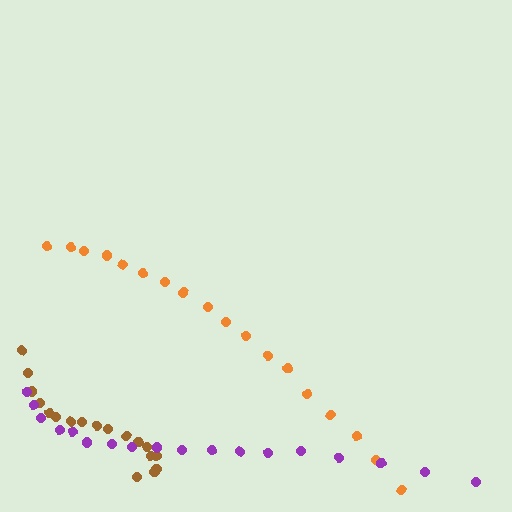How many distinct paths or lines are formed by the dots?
There are 3 distinct paths.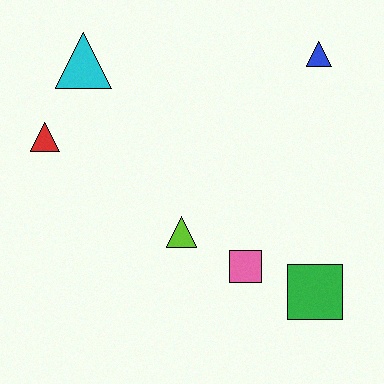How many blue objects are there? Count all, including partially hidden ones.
There is 1 blue object.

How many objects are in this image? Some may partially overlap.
There are 6 objects.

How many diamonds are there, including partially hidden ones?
There are no diamonds.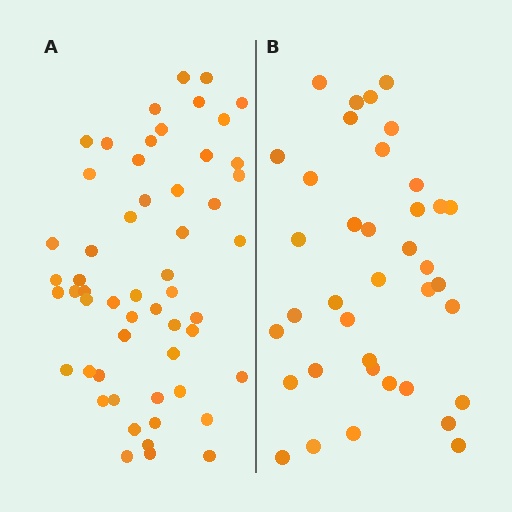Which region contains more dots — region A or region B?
Region A (the left region) has more dots.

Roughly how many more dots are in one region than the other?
Region A has approximately 15 more dots than region B.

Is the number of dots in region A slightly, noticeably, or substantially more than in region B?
Region A has noticeably more, but not dramatically so. The ratio is roughly 1.4 to 1.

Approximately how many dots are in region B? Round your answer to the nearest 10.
About 40 dots. (The exact count is 38, which rounds to 40.)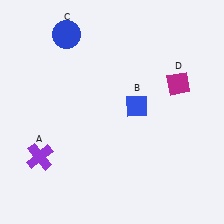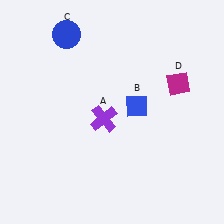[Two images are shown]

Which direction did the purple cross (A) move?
The purple cross (A) moved right.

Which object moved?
The purple cross (A) moved right.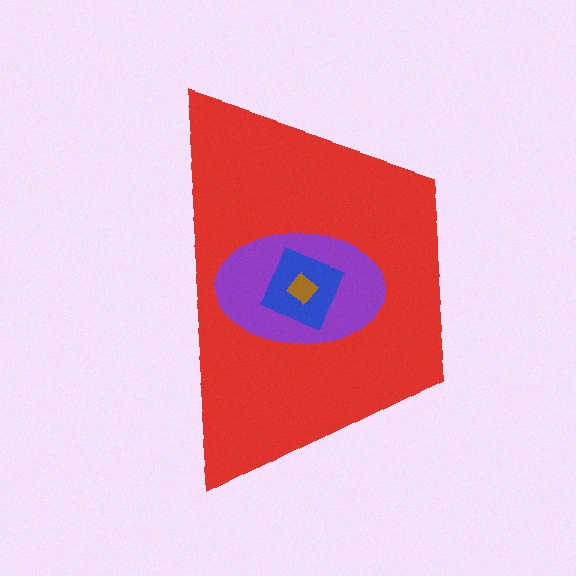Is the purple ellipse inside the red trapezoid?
Yes.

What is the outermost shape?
The red trapezoid.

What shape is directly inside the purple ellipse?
The blue diamond.